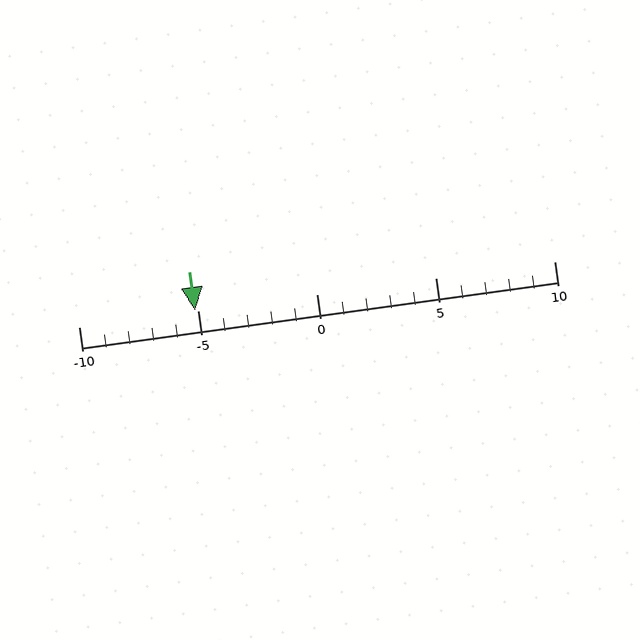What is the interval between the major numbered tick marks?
The major tick marks are spaced 5 units apart.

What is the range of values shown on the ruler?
The ruler shows values from -10 to 10.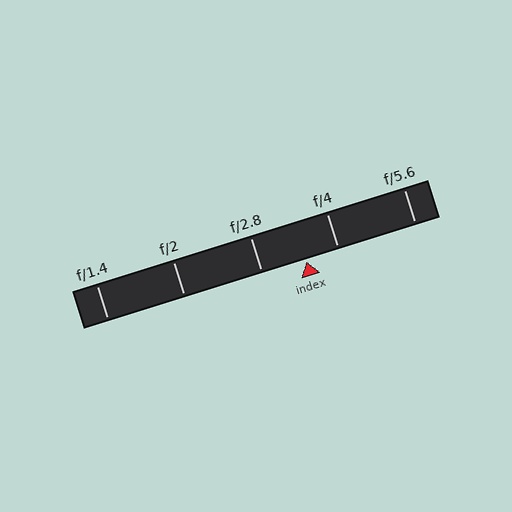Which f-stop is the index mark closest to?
The index mark is closest to f/4.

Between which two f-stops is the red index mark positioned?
The index mark is between f/2.8 and f/4.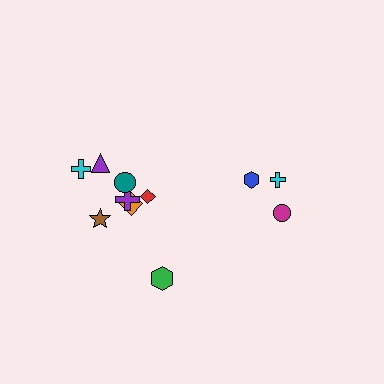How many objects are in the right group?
There are 3 objects.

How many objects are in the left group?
There are 8 objects.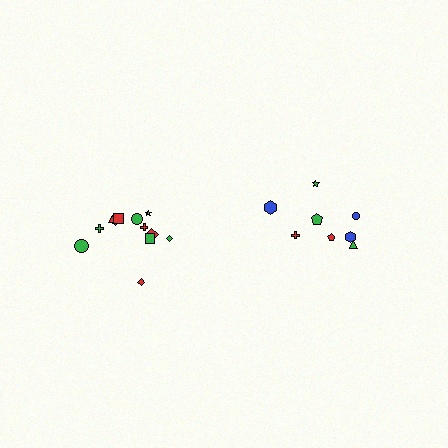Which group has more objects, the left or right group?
The left group.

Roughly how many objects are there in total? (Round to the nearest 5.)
Roughly 20 objects in total.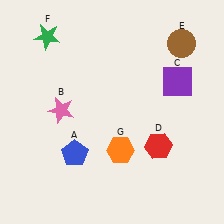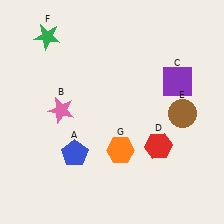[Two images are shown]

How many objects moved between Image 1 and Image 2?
1 object moved between the two images.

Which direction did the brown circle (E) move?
The brown circle (E) moved down.